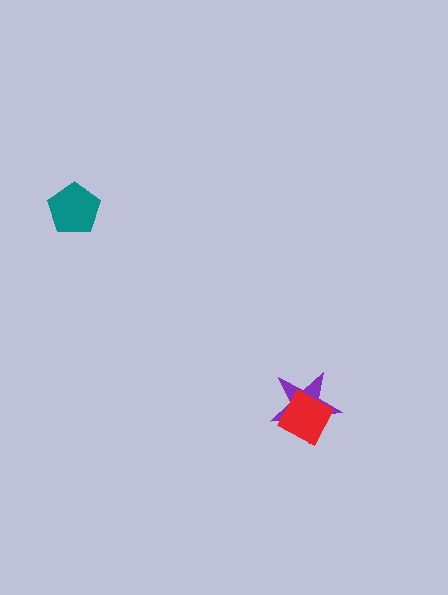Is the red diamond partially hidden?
No, no other shape covers it.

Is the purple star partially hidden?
Yes, it is partially covered by another shape.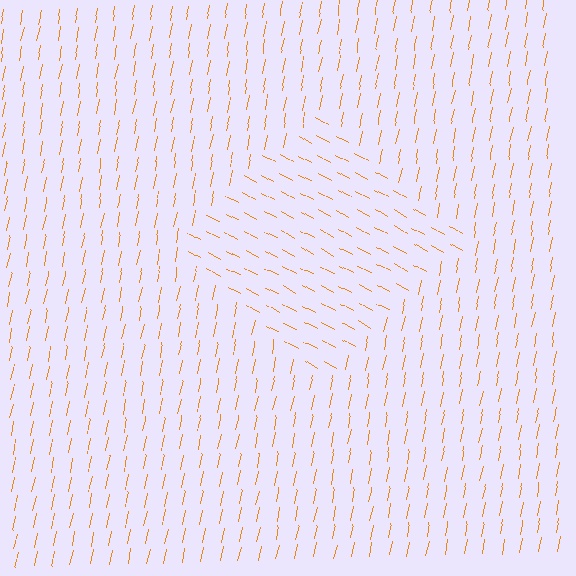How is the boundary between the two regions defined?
The boundary is defined purely by a change in line orientation (approximately 72 degrees difference). All lines are the same color and thickness.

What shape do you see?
I see a diamond.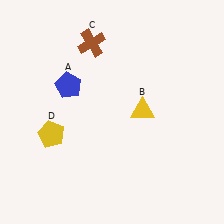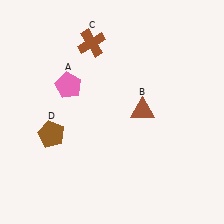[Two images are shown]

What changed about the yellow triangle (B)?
In Image 1, B is yellow. In Image 2, it changed to brown.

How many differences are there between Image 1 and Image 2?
There are 3 differences between the two images.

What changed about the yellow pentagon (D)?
In Image 1, D is yellow. In Image 2, it changed to brown.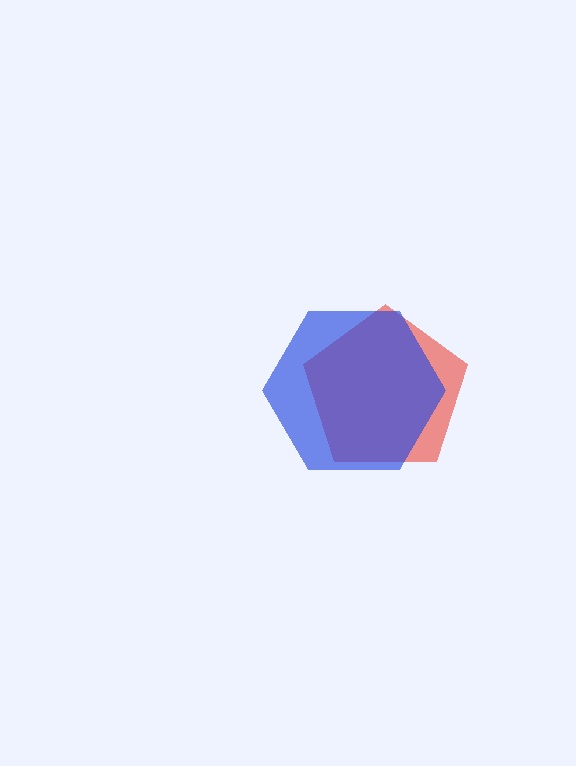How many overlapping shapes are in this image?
There are 2 overlapping shapes in the image.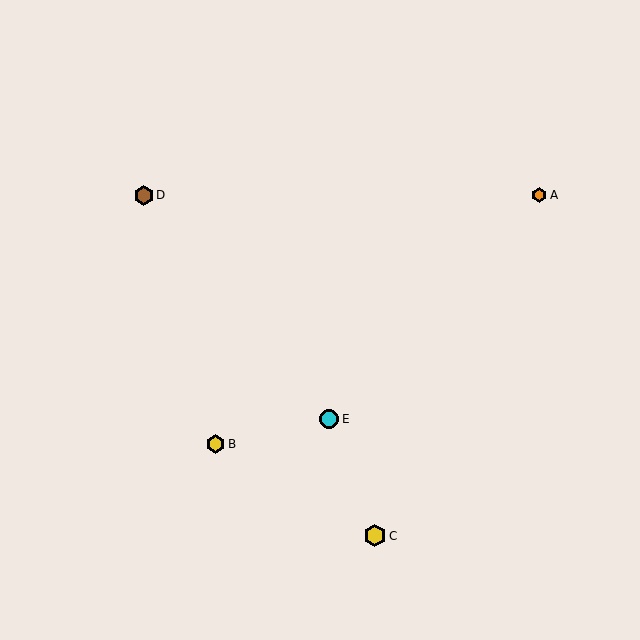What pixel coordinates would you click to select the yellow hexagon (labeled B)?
Click at (216, 444) to select the yellow hexagon B.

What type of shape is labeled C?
Shape C is a yellow hexagon.